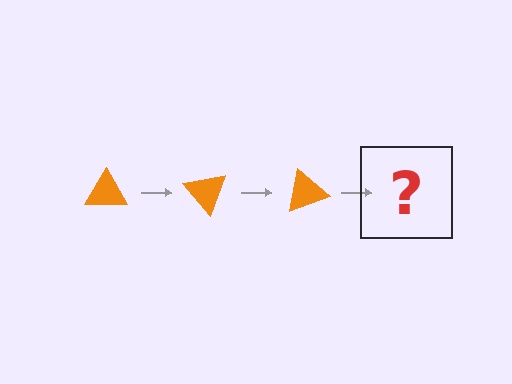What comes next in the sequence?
The next element should be an orange triangle rotated 150 degrees.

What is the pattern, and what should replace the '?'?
The pattern is that the triangle rotates 50 degrees each step. The '?' should be an orange triangle rotated 150 degrees.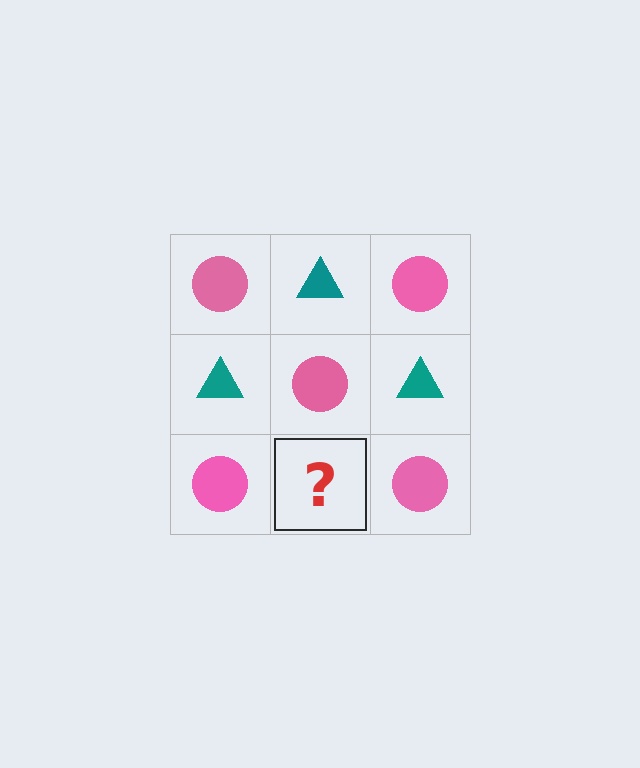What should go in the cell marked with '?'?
The missing cell should contain a teal triangle.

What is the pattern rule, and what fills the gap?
The rule is that it alternates pink circle and teal triangle in a checkerboard pattern. The gap should be filled with a teal triangle.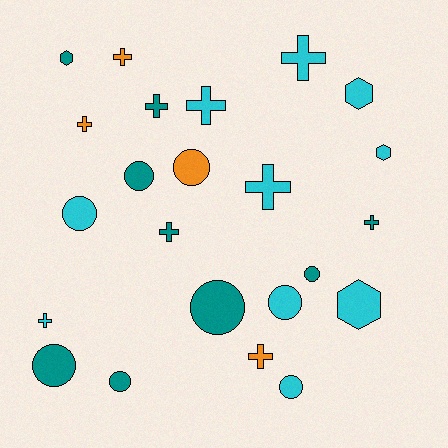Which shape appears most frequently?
Cross, with 10 objects.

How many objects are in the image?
There are 23 objects.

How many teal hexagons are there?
There is 1 teal hexagon.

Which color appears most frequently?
Cyan, with 10 objects.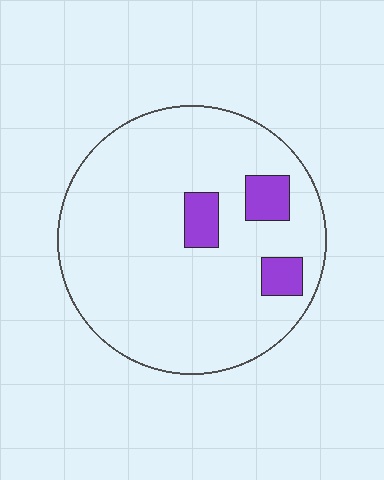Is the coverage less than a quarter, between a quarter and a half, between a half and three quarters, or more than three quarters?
Less than a quarter.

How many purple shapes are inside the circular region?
3.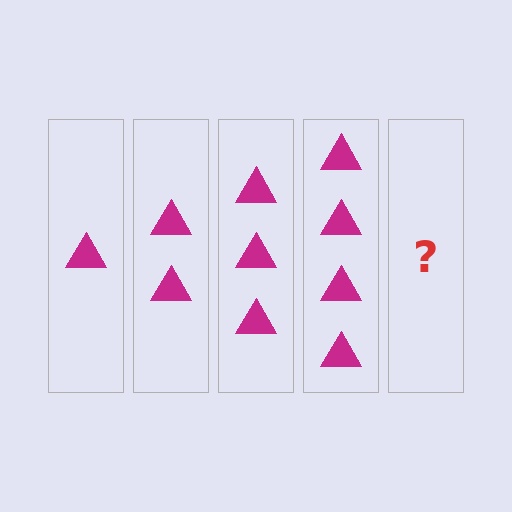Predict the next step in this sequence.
The next step is 5 triangles.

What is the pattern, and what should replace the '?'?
The pattern is that each step adds one more triangle. The '?' should be 5 triangles.